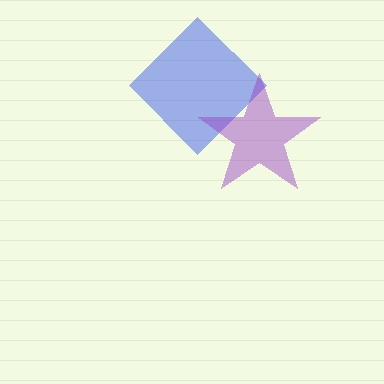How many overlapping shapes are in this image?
There are 2 overlapping shapes in the image.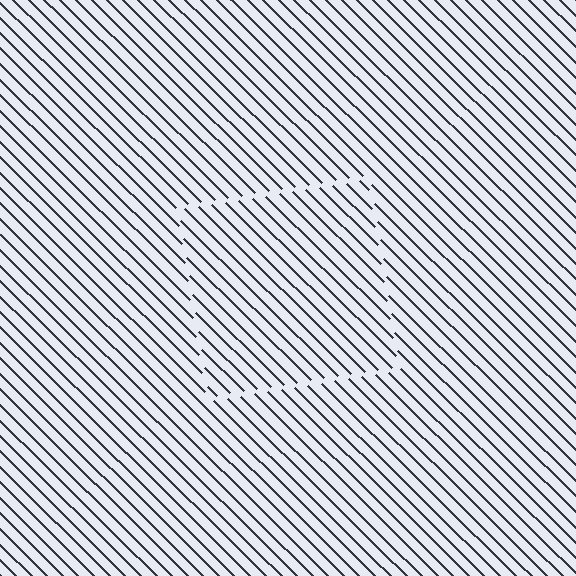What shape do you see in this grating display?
An illusory square. The interior of the shape contains the same grating, shifted by half a period — the contour is defined by the phase discontinuity where line-ends from the inner and outer gratings abut.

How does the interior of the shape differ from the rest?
The interior of the shape contains the same grating, shifted by half a period — the contour is defined by the phase discontinuity where line-ends from the inner and outer gratings abut.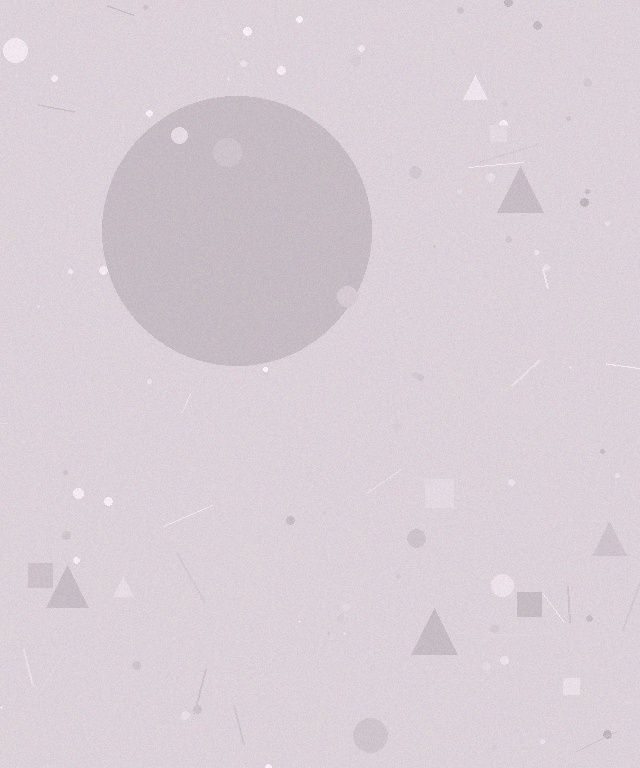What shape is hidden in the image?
A circle is hidden in the image.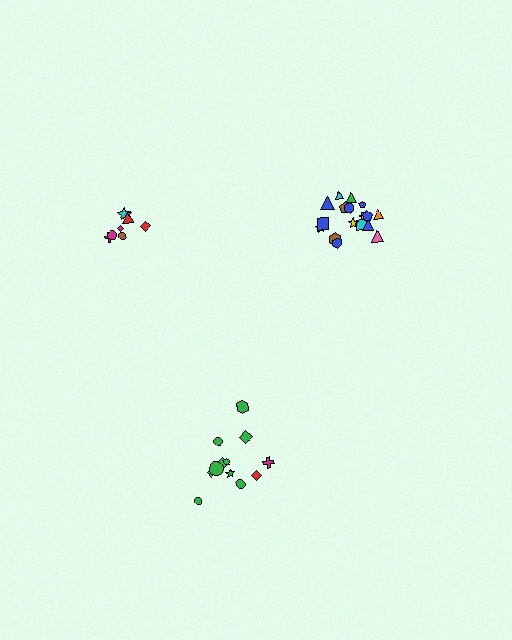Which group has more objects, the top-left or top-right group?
The top-right group.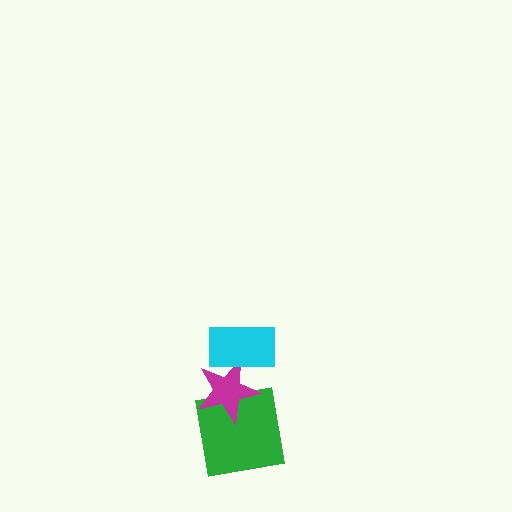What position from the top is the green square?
The green square is 3rd from the top.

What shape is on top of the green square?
The magenta star is on top of the green square.